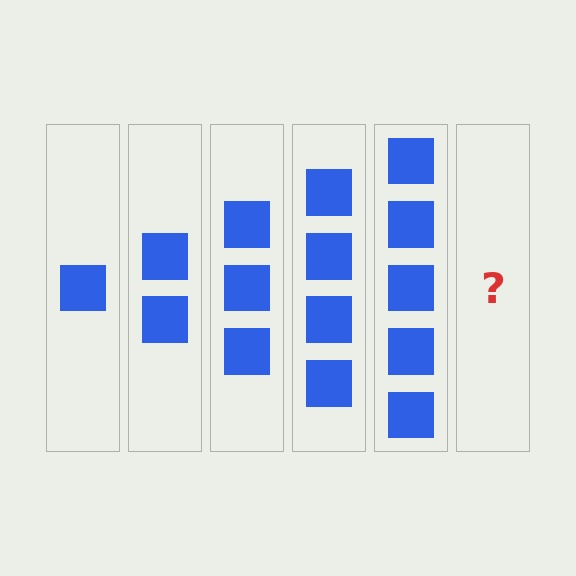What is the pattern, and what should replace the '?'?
The pattern is that each step adds one more square. The '?' should be 6 squares.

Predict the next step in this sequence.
The next step is 6 squares.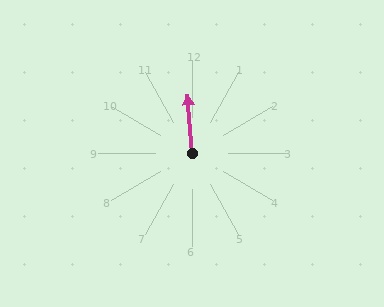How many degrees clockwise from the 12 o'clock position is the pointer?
Approximately 356 degrees.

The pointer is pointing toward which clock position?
Roughly 12 o'clock.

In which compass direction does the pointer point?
North.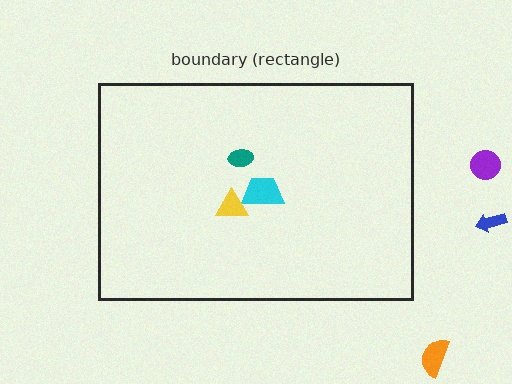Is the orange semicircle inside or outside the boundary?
Outside.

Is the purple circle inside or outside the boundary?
Outside.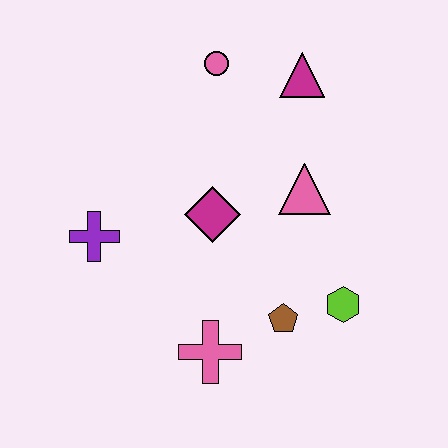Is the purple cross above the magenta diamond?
No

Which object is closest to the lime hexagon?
The brown pentagon is closest to the lime hexagon.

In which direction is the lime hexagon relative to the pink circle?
The lime hexagon is below the pink circle.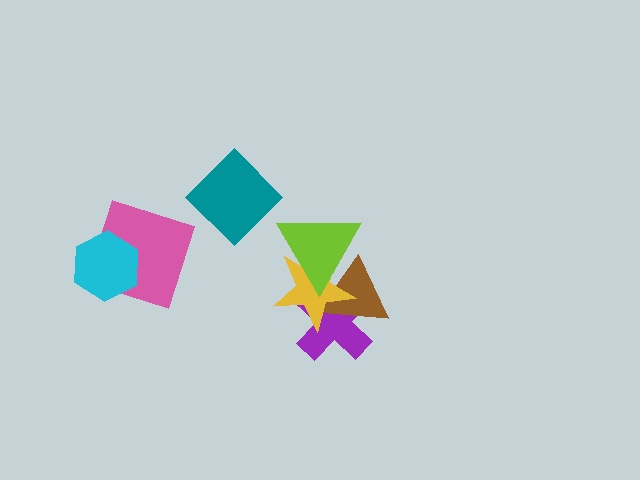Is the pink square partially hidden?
Yes, it is partially covered by another shape.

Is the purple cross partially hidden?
Yes, it is partially covered by another shape.